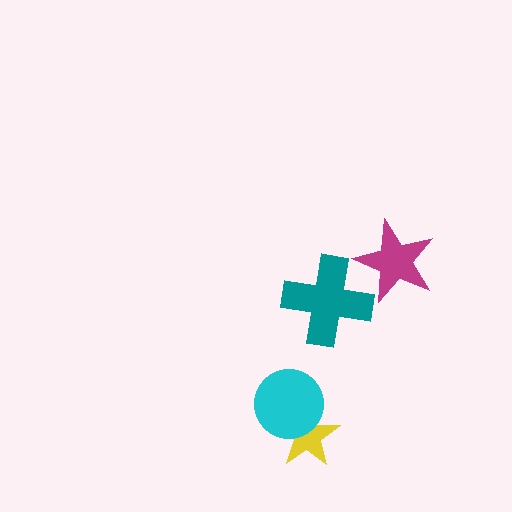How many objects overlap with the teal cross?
1 object overlaps with the teal cross.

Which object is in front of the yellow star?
The cyan circle is in front of the yellow star.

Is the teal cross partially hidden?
Yes, it is partially covered by another shape.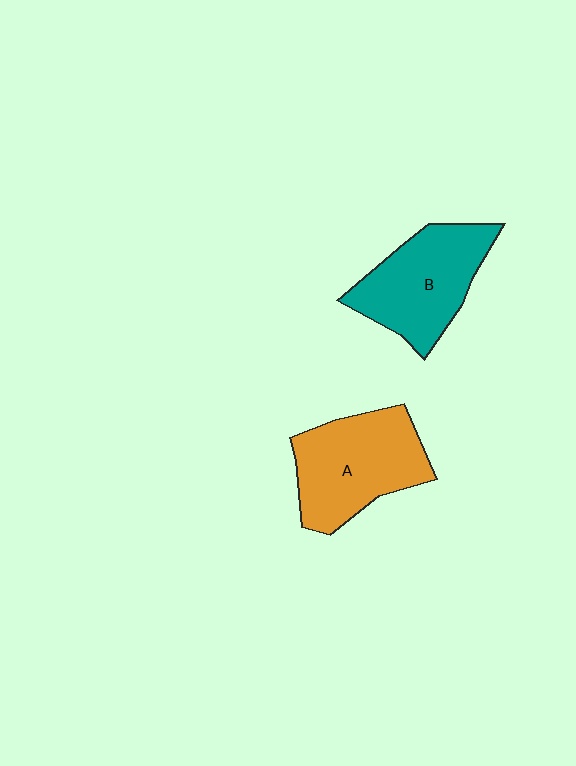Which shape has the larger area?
Shape A (orange).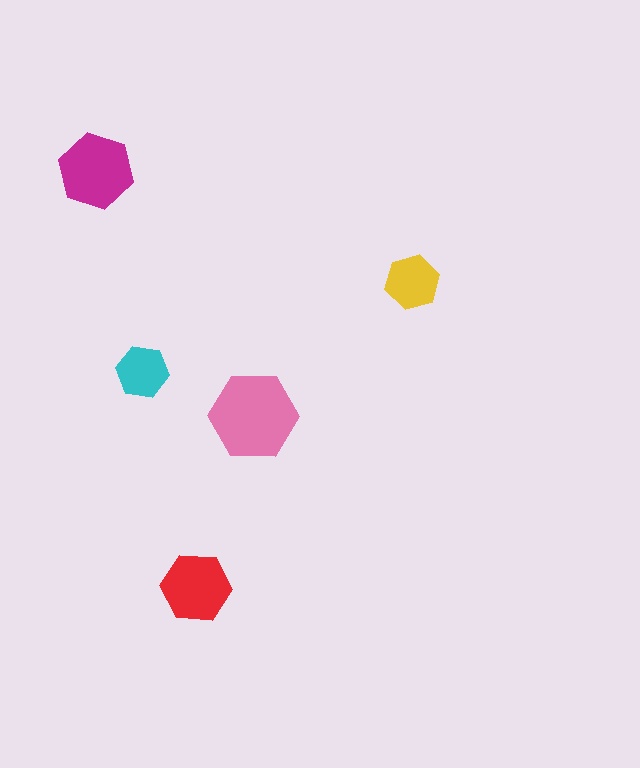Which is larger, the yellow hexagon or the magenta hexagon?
The magenta one.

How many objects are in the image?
There are 5 objects in the image.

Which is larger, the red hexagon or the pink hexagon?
The pink one.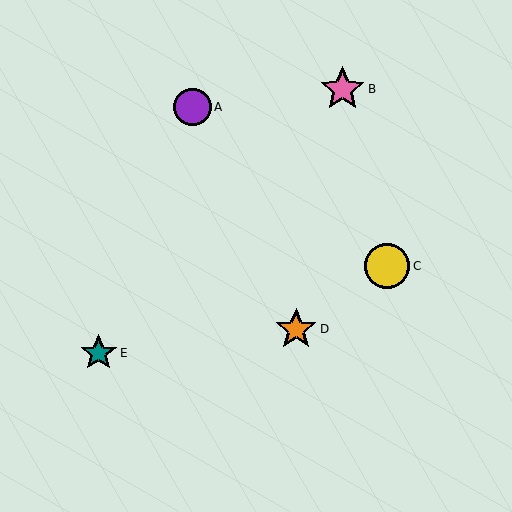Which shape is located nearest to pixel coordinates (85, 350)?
The teal star (labeled E) at (99, 353) is nearest to that location.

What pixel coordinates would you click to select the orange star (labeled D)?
Click at (296, 329) to select the orange star D.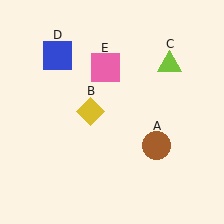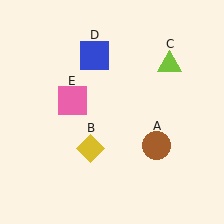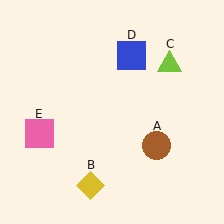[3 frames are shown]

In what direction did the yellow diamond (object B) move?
The yellow diamond (object B) moved down.